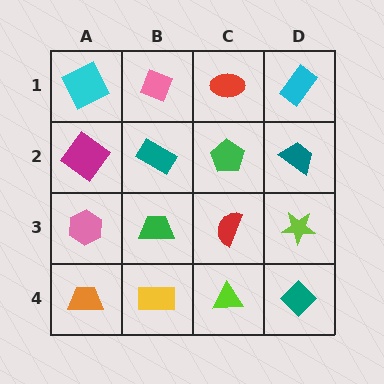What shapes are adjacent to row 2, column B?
A pink diamond (row 1, column B), a green trapezoid (row 3, column B), a magenta diamond (row 2, column A), a green pentagon (row 2, column C).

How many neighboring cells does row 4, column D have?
2.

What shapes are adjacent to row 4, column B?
A green trapezoid (row 3, column B), an orange trapezoid (row 4, column A), a lime triangle (row 4, column C).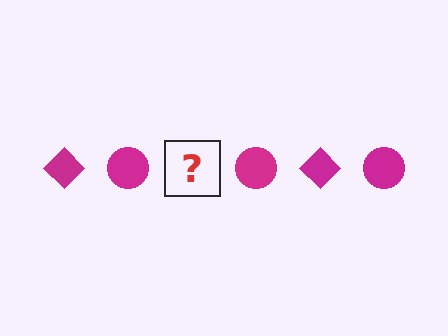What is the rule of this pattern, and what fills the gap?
The rule is that the pattern cycles through diamond, circle shapes in magenta. The gap should be filled with a magenta diamond.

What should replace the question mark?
The question mark should be replaced with a magenta diamond.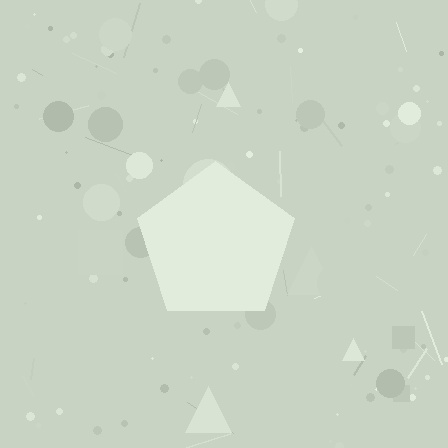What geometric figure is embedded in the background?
A pentagon is embedded in the background.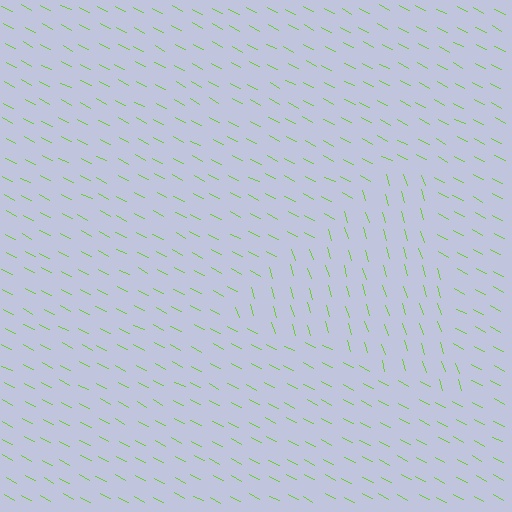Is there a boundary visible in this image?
Yes, there is a texture boundary formed by a change in line orientation.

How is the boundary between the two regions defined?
The boundary is defined purely by a change in line orientation (approximately 45 degrees difference). All lines are the same color and thickness.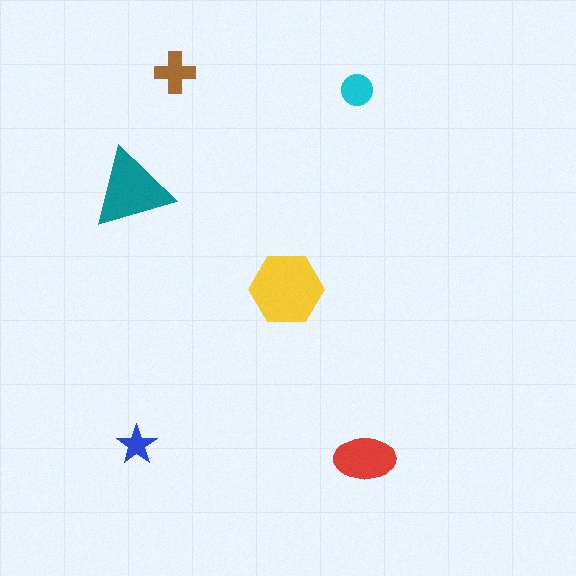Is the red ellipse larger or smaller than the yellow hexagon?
Smaller.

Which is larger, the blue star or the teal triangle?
The teal triangle.